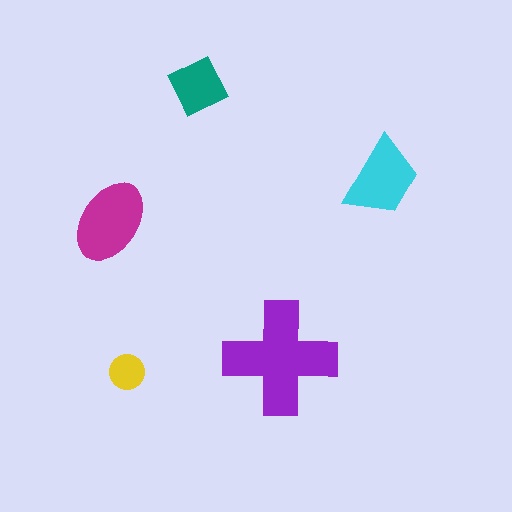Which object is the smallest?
The yellow circle.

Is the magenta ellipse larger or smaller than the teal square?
Larger.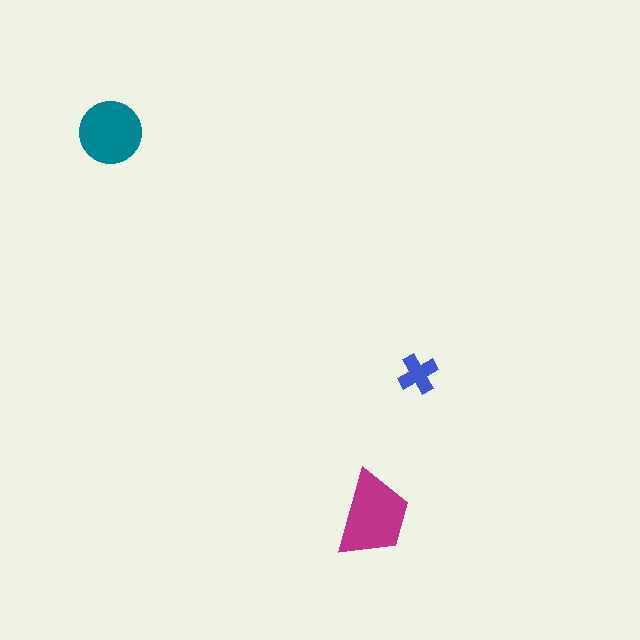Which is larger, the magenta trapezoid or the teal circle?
The magenta trapezoid.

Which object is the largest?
The magenta trapezoid.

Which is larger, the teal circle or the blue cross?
The teal circle.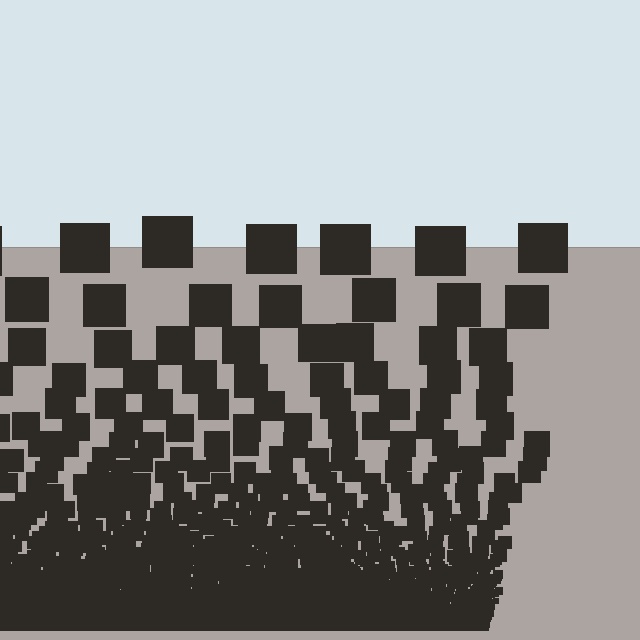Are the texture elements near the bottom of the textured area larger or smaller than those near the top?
Smaller. The gradient is inverted — elements near the bottom are smaller and denser.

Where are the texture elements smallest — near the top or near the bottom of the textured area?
Near the bottom.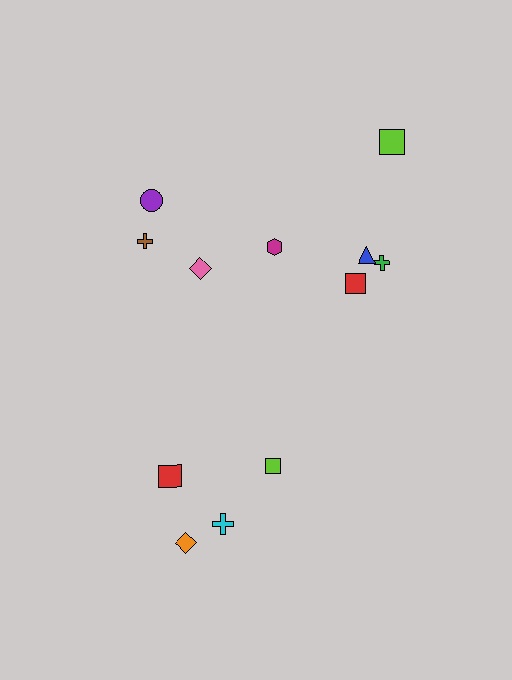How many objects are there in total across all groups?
There are 12 objects.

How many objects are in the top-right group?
There are 5 objects.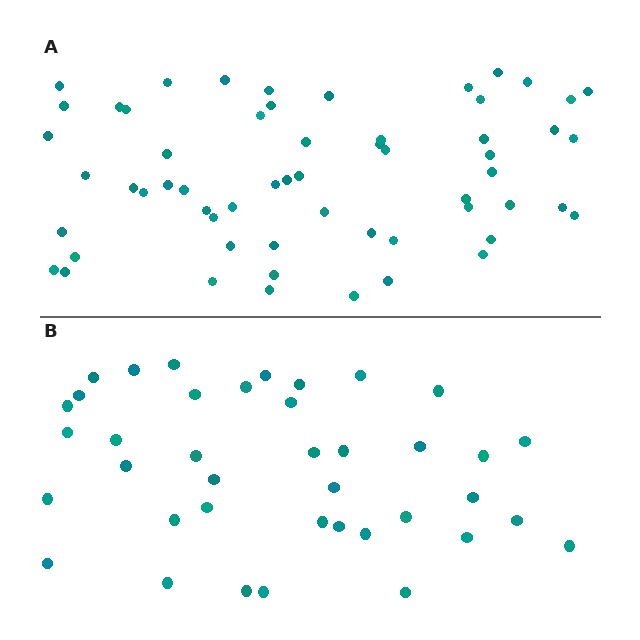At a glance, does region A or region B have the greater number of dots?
Region A (the top region) has more dots.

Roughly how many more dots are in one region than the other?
Region A has approximately 20 more dots than region B.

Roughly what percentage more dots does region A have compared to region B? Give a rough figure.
About 50% more.